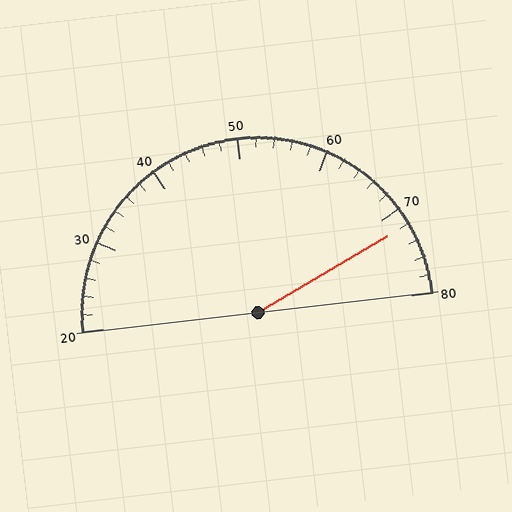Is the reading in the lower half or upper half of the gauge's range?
The reading is in the upper half of the range (20 to 80).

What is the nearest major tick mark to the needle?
The nearest major tick mark is 70.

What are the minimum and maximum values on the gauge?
The gauge ranges from 20 to 80.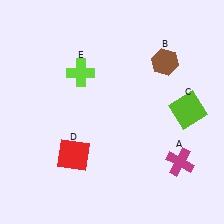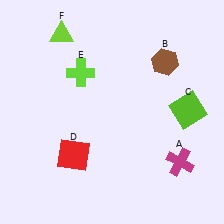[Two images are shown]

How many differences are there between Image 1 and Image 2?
There is 1 difference between the two images.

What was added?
A lime triangle (F) was added in Image 2.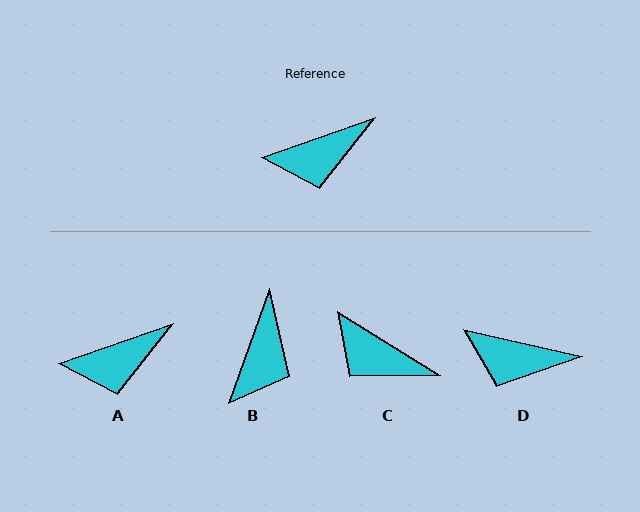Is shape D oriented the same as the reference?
No, it is off by about 33 degrees.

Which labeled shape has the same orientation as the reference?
A.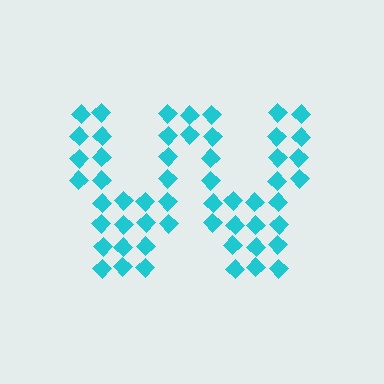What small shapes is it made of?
It is made of small diamonds.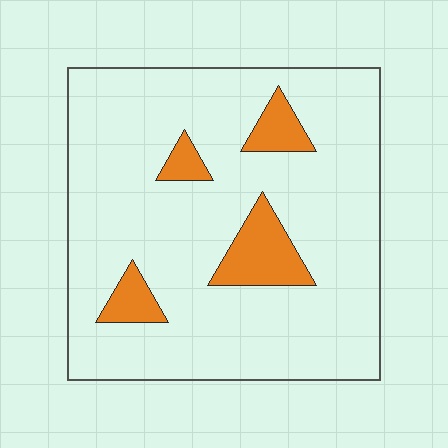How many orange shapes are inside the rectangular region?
4.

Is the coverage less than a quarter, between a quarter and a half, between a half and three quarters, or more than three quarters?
Less than a quarter.